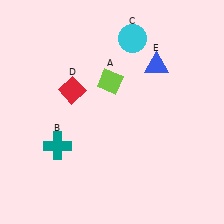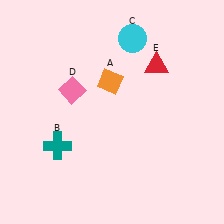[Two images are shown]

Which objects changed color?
A changed from lime to orange. D changed from red to pink. E changed from blue to red.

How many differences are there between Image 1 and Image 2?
There are 3 differences between the two images.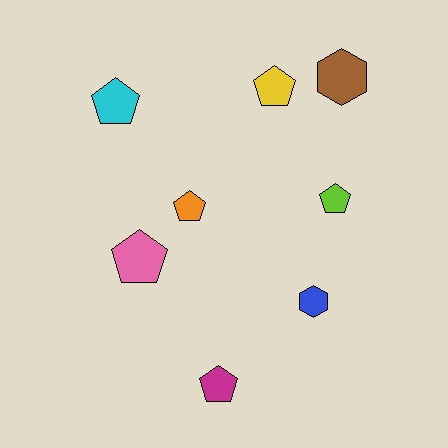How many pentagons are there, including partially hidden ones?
There are 6 pentagons.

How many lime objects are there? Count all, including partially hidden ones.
There is 1 lime object.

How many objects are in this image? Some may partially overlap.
There are 8 objects.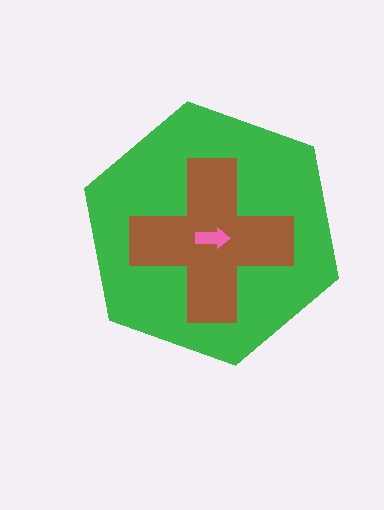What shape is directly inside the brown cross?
The pink arrow.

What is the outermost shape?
The green hexagon.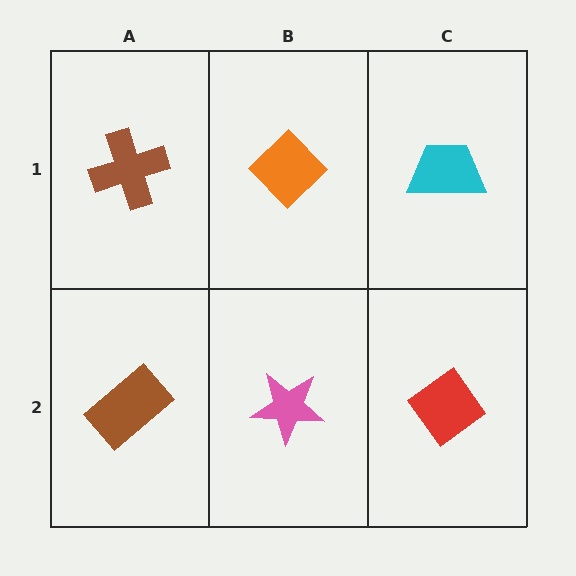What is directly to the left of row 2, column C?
A pink star.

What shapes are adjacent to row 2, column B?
An orange diamond (row 1, column B), a brown rectangle (row 2, column A), a red diamond (row 2, column C).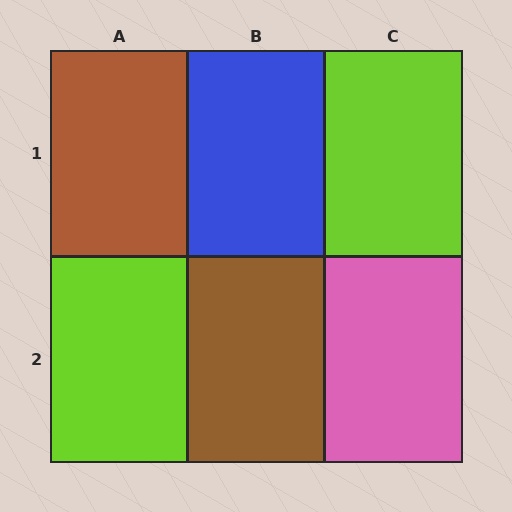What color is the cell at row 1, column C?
Lime.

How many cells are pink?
1 cell is pink.